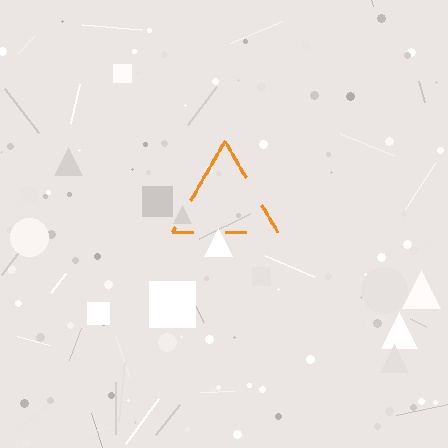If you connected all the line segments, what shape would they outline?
They would outline a triangle.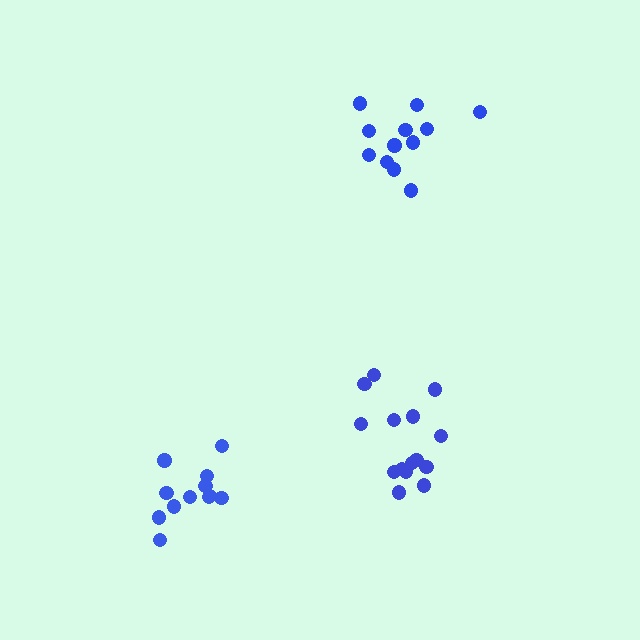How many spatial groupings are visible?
There are 3 spatial groupings.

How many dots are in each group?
Group 1: 12 dots, Group 2: 12 dots, Group 3: 15 dots (39 total).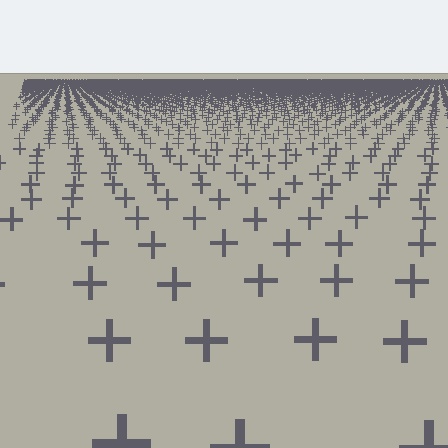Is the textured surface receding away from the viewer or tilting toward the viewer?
The surface is receding away from the viewer. Texture elements get smaller and denser toward the top.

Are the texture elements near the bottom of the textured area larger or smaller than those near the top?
Larger. Near the bottom, elements are closer to the viewer and appear at a bigger on-screen size.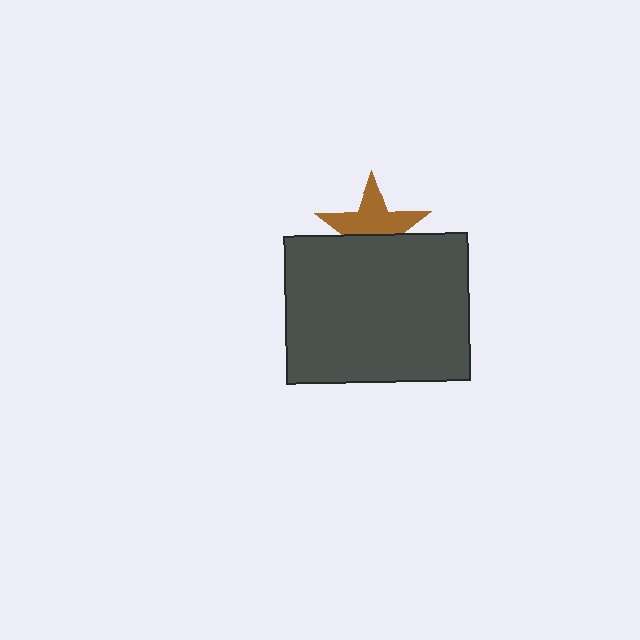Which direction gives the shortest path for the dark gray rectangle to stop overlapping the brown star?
Moving down gives the shortest separation.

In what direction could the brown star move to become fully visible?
The brown star could move up. That would shift it out from behind the dark gray rectangle entirely.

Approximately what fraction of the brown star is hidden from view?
Roughly 42% of the brown star is hidden behind the dark gray rectangle.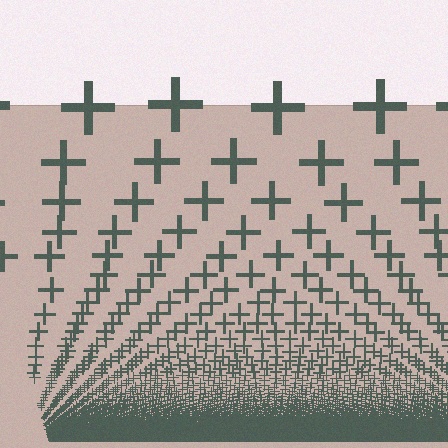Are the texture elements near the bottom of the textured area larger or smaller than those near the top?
Smaller. The gradient is inverted — elements near the bottom are smaller and denser.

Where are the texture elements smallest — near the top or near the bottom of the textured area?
Near the bottom.